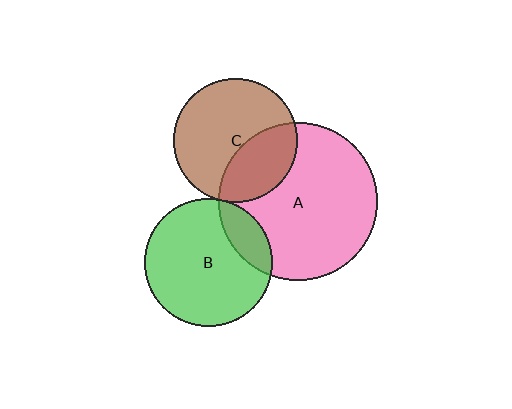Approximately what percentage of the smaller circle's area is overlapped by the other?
Approximately 35%.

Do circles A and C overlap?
Yes.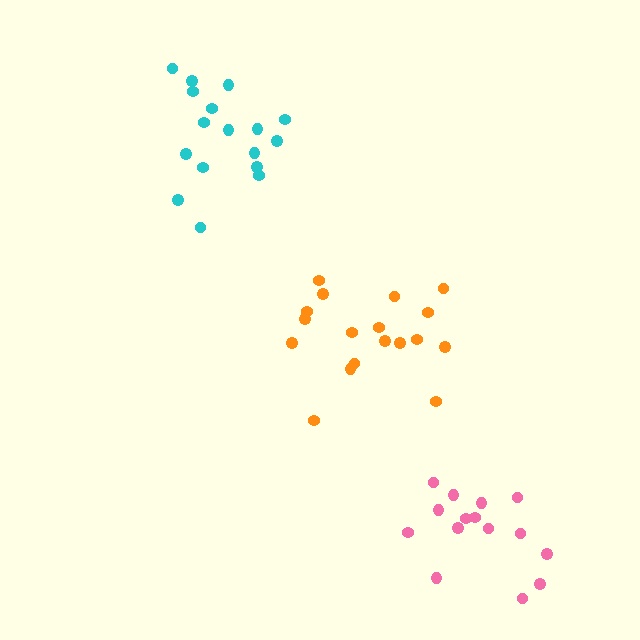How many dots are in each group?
Group 1: 18 dots, Group 2: 17 dots, Group 3: 15 dots (50 total).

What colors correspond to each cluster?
The clusters are colored: orange, cyan, pink.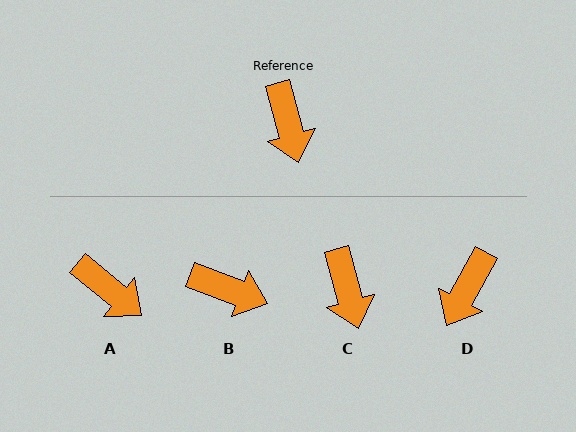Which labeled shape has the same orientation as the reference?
C.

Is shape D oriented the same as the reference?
No, it is off by about 44 degrees.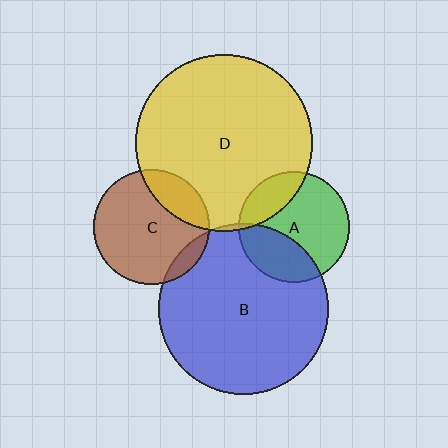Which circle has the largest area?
Circle D (yellow).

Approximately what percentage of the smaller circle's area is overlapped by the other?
Approximately 5%.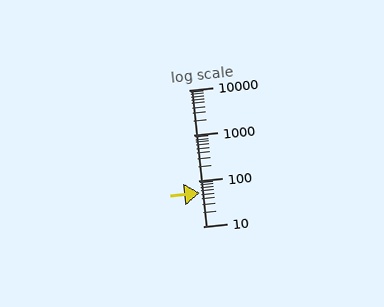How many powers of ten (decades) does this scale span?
The scale spans 3 decades, from 10 to 10000.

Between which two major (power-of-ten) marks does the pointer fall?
The pointer is between 10 and 100.